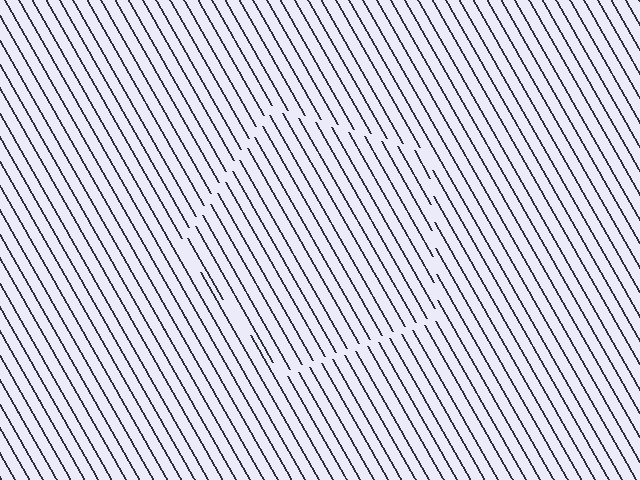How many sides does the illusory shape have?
5 sides — the line-ends trace a pentagon.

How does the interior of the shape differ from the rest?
The interior of the shape contains the same grating, shifted by half a period — the contour is defined by the phase discontinuity where line-ends from the inner and outer gratings abut.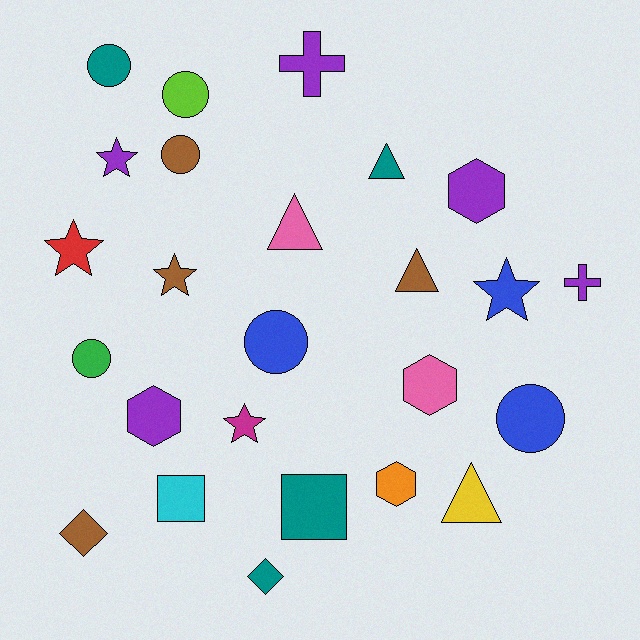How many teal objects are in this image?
There are 4 teal objects.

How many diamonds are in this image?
There are 2 diamonds.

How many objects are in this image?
There are 25 objects.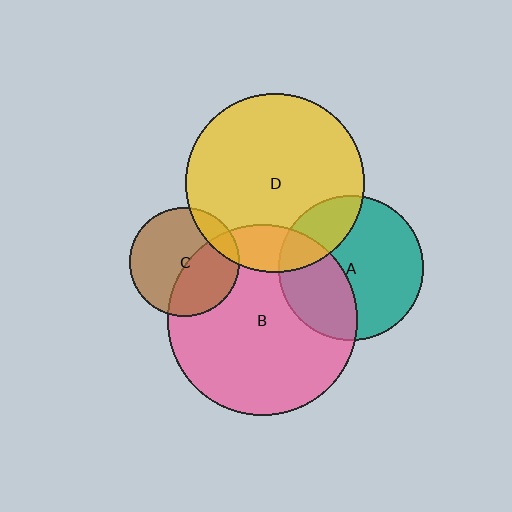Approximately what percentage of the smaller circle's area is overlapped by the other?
Approximately 35%.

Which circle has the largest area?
Circle B (pink).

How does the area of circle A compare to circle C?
Approximately 1.8 times.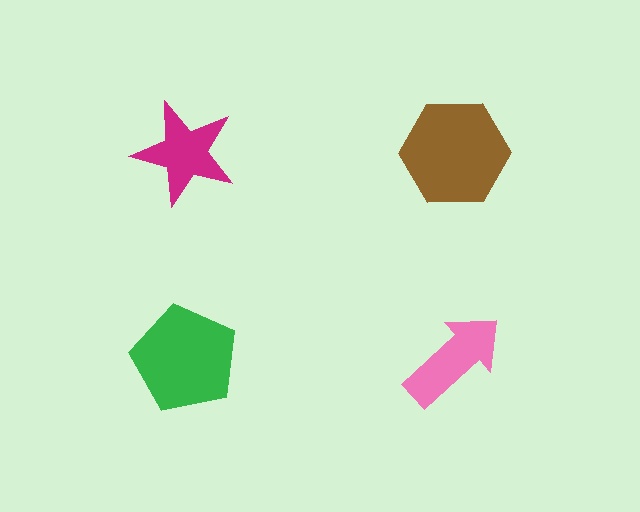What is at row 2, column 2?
A pink arrow.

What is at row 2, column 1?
A green pentagon.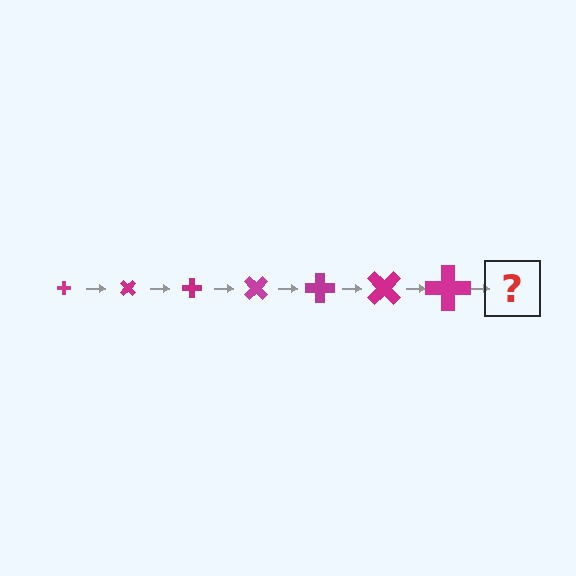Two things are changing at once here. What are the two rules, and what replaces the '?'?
The two rules are that the cross grows larger each step and it rotates 45 degrees each step. The '?' should be a cross, larger than the previous one and rotated 315 degrees from the start.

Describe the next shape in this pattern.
It should be a cross, larger than the previous one and rotated 315 degrees from the start.